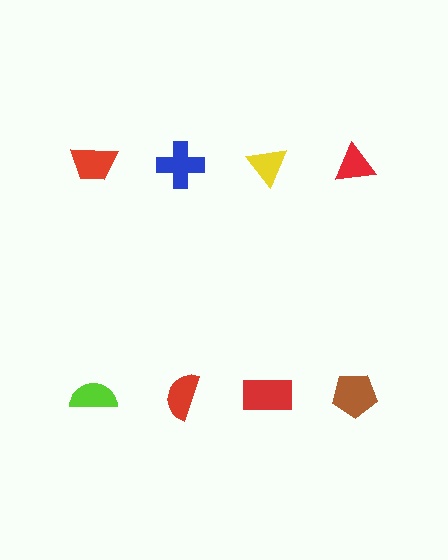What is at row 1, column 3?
A yellow triangle.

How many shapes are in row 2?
4 shapes.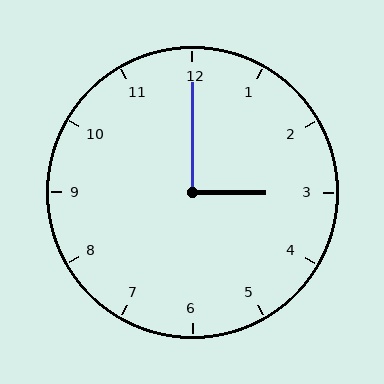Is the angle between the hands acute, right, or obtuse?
It is right.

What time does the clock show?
3:00.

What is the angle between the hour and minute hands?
Approximately 90 degrees.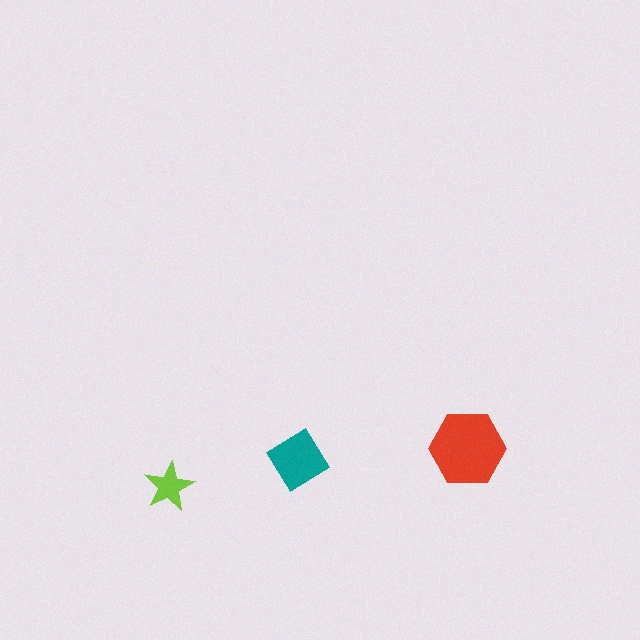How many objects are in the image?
There are 3 objects in the image.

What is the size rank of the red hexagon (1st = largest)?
1st.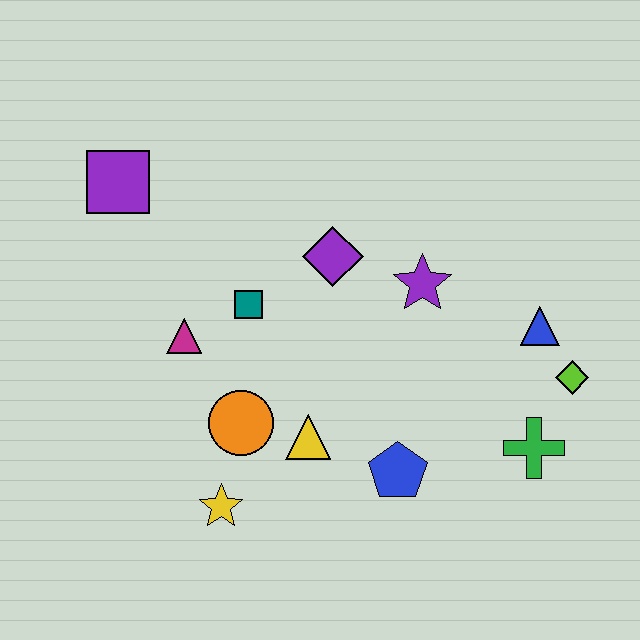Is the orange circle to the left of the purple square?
No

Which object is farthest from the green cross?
The purple square is farthest from the green cross.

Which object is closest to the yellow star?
The orange circle is closest to the yellow star.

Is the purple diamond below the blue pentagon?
No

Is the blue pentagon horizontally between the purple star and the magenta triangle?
Yes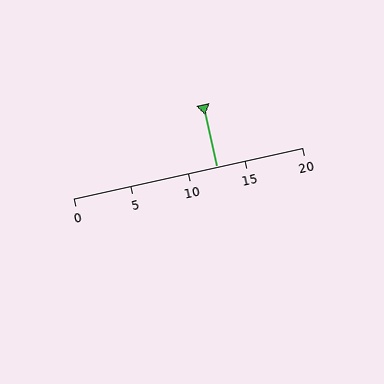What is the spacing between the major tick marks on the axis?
The major ticks are spaced 5 apart.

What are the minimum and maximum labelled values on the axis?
The axis runs from 0 to 20.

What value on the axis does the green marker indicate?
The marker indicates approximately 12.5.